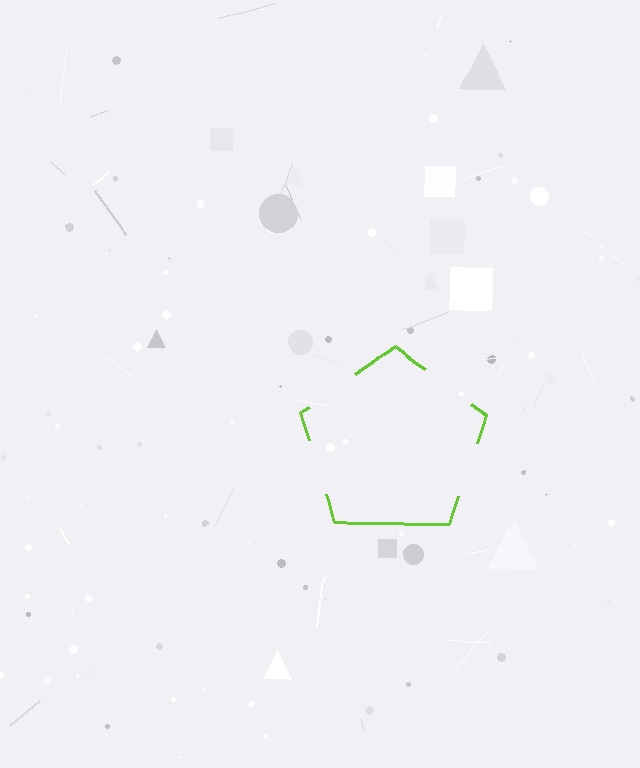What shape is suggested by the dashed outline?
The dashed outline suggests a pentagon.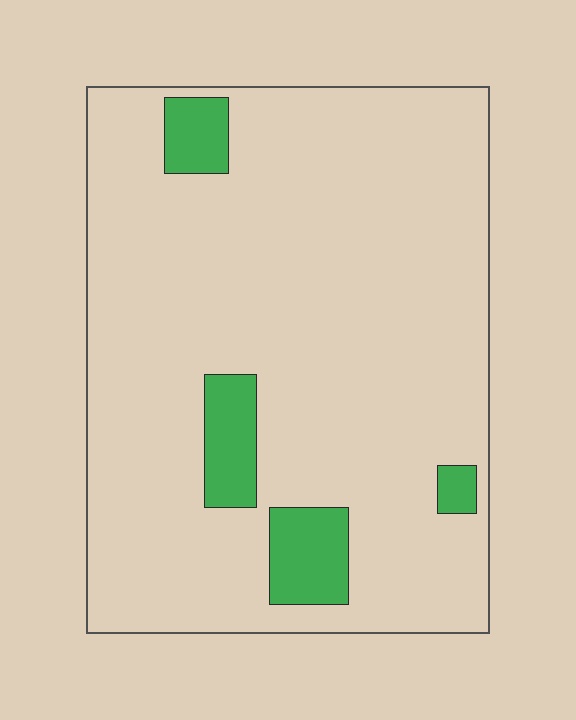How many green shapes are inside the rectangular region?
4.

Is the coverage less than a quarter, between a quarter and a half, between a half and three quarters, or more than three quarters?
Less than a quarter.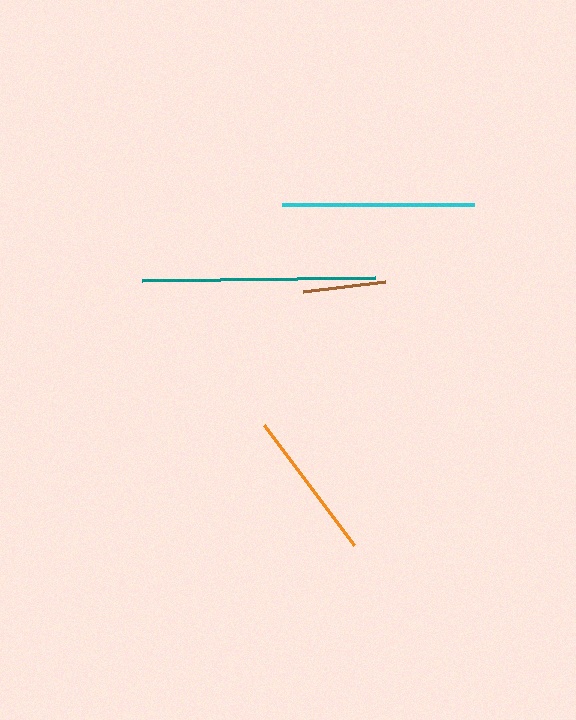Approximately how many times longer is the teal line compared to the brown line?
The teal line is approximately 2.8 times the length of the brown line.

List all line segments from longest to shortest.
From longest to shortest: teal, cyan, orange, brown.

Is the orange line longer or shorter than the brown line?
The orange line is longer than the brown line.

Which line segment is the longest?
The teal line is the longest at approximately 233 pixels.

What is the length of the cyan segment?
The cyan segment is approximately 192 pixels long.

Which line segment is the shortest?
The brown line is the shortest at approximately 83 pixels.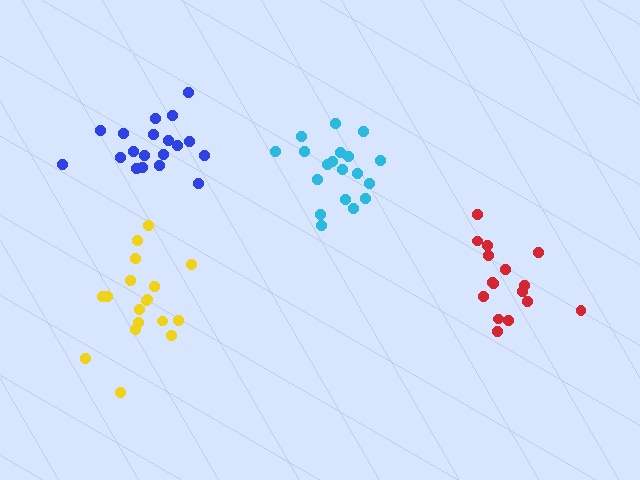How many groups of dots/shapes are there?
There are 4 groups.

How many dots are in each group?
Group 1: 16 dots, Group 2: 19 dots, Group 3: 18 dots, Group 4: 19 dots (72 total).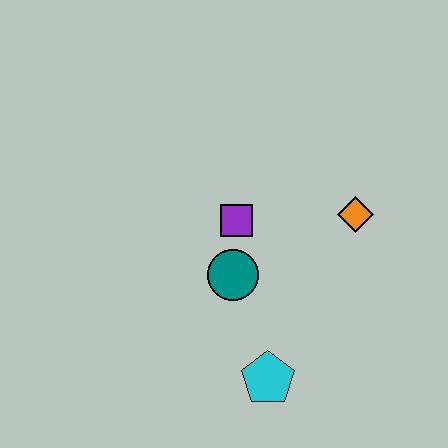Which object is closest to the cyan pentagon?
The teal circle is closest to the cyan pentagon.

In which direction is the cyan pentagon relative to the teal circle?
The cyan pentagon is below the teal circle.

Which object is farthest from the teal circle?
The orange diamond is farthest from the teal circle.